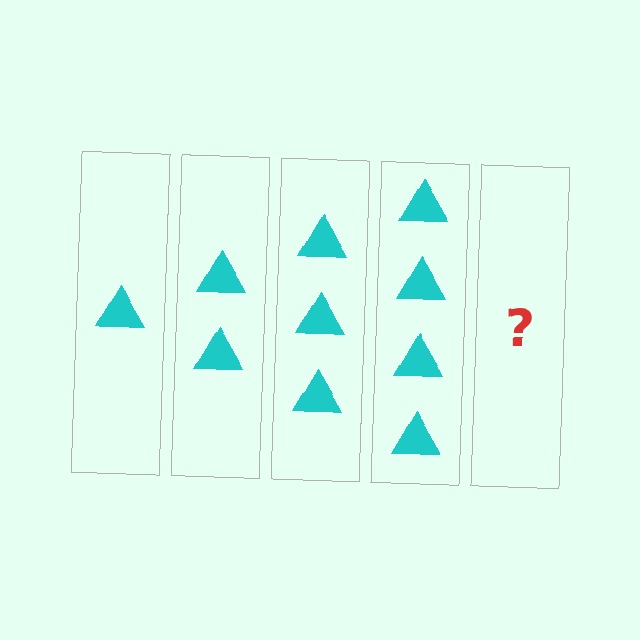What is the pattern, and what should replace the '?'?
The pattern is that each step adds one more triangle. The '?' should be 5 triangles.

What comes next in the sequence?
The next element should be 5 triangles.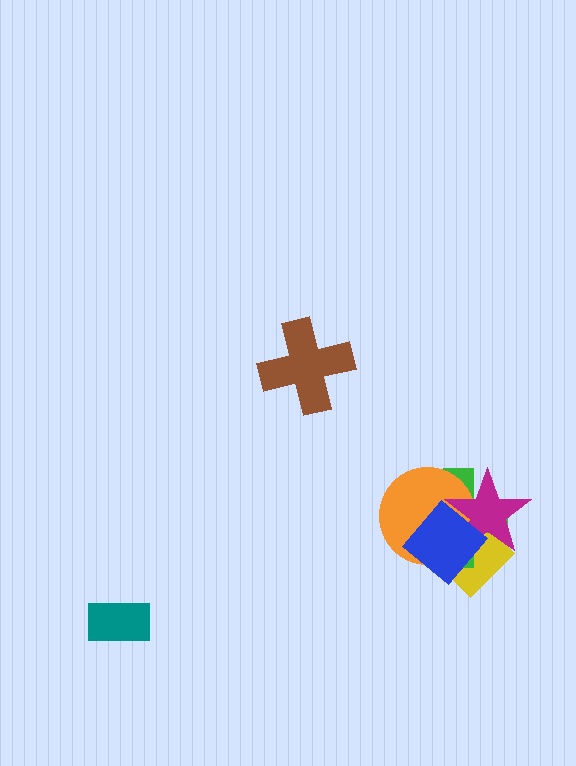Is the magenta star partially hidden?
Yes, it is partially covered by another shape.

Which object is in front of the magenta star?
The blue diamond is in front of the magenta star.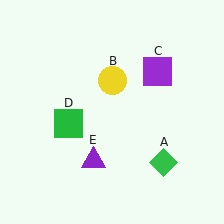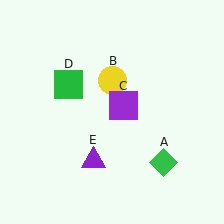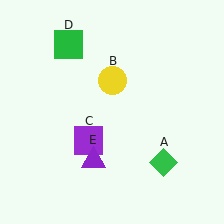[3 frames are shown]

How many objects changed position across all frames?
2 objects changed position: purple square (object C), green square (object D).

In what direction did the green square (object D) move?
The green square (object D) moved up.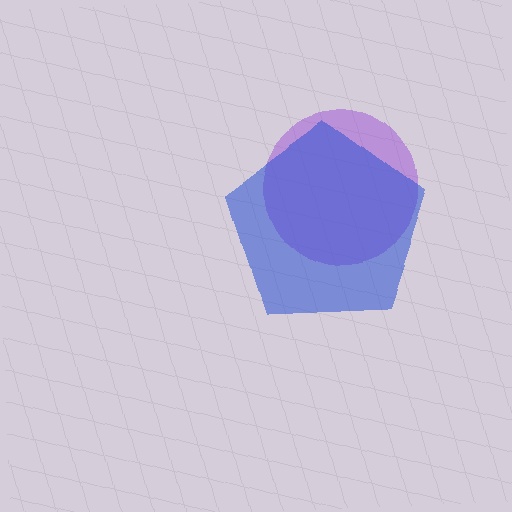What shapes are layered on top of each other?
The layered shapes are: a purple circle, a blue pentagon.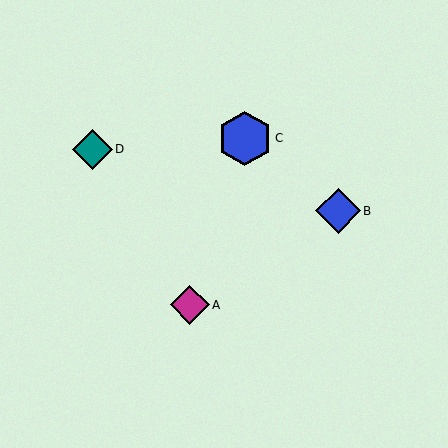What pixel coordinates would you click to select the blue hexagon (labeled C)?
Click at (245, 138) to select the blue hexagon C.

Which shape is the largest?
The blue hexagon (labeled C) is the largest.